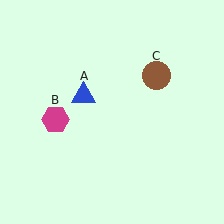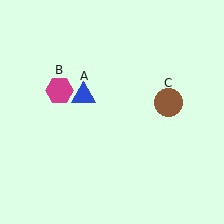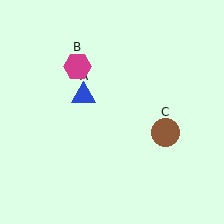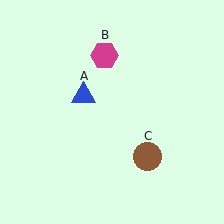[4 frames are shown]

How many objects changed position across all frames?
2 objects changed position: magenta hexagon (object B), brown circle (object C).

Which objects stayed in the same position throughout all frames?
Blue triangle (object A) remained stationary.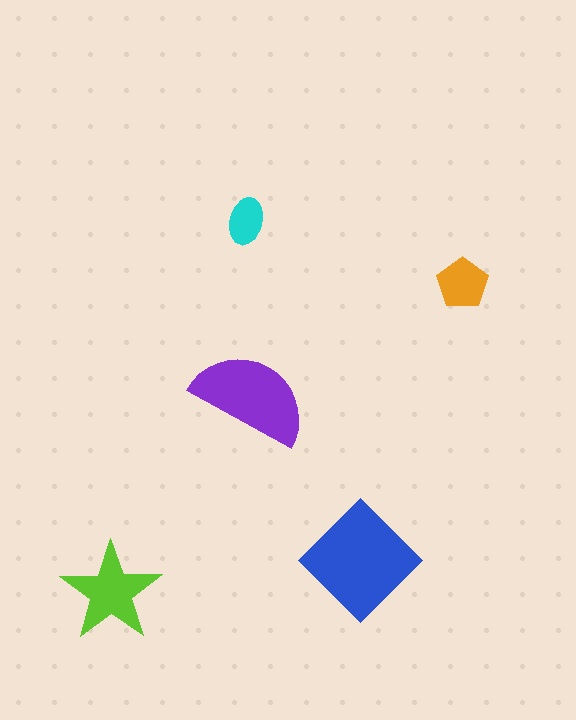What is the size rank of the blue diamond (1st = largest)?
1st.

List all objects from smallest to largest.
The cyan ellipse, the orange pentagon, the lime star, the purple semicircle, the blue diamond.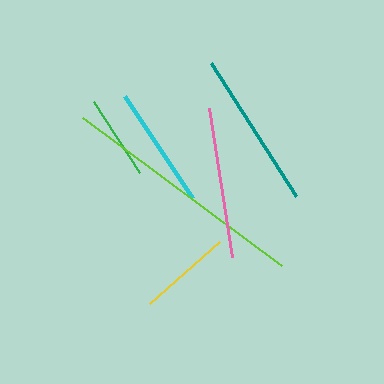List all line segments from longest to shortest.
From longest to shortest: lime, teal, pink, cyan, yellow, green.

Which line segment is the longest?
The lime line is the longest at approximately 249 pixels.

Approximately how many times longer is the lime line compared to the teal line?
The lime line is approximately 1.6 times the length of the teal line.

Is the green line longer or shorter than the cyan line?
The cyan line is longer than the green line.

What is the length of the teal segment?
The teal segment is approximately 157 pixels long.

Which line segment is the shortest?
The green line is the shortest at approximately 86 pixels.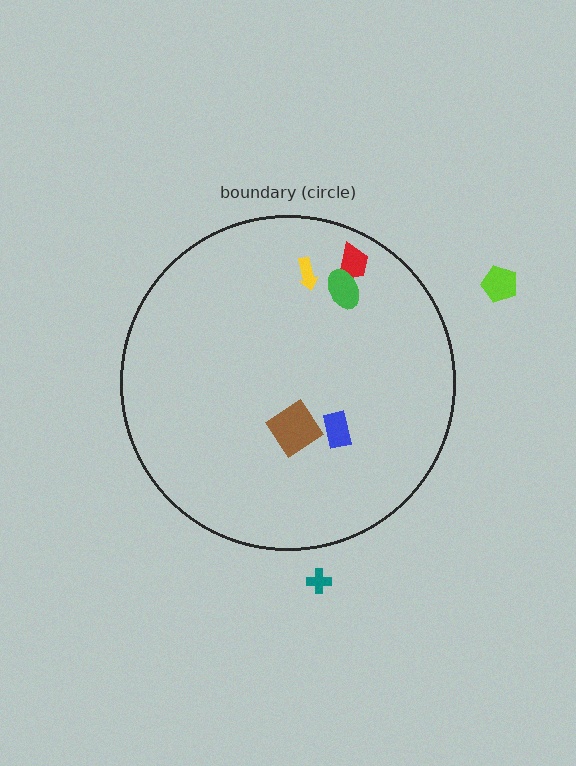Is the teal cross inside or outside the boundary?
Outside.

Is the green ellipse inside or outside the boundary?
Inside.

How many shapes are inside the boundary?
5 inside, 2 outside.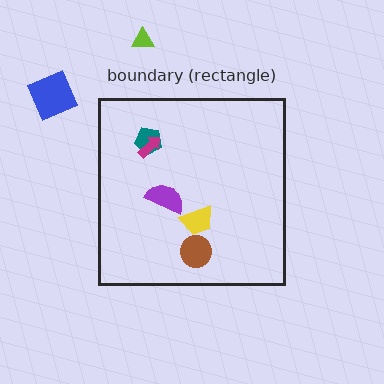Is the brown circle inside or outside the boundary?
Inside.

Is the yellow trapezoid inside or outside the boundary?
Inside.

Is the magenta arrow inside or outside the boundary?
Inside.